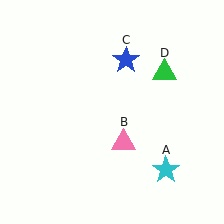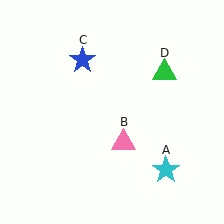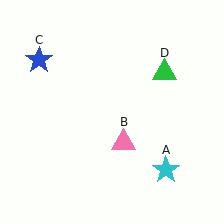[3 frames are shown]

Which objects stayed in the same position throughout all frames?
Cyan star (object A) and pink triangle (object B) and green triangle (object D) remained stationary.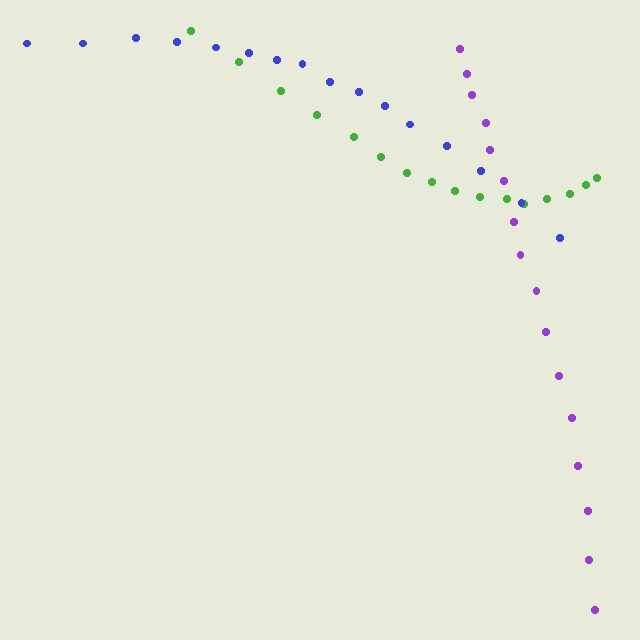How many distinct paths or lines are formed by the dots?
There are 3 distinct paths.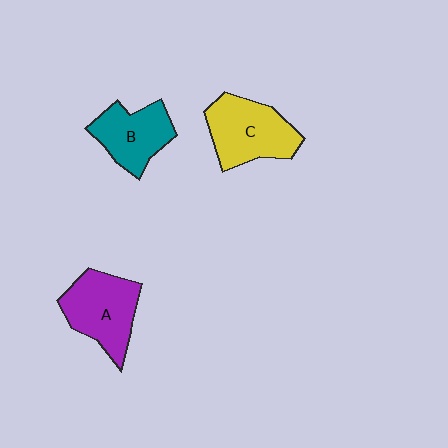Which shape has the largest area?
Shape C (yellow).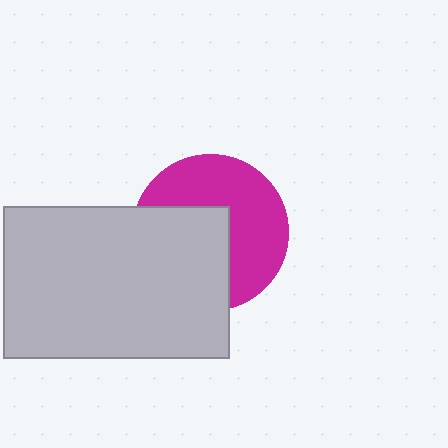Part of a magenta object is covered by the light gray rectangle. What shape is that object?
It is a circle.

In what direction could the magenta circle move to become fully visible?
The magenta circle could move toward the upper-right. That would shift it out from behind the light gray rectangle entirely.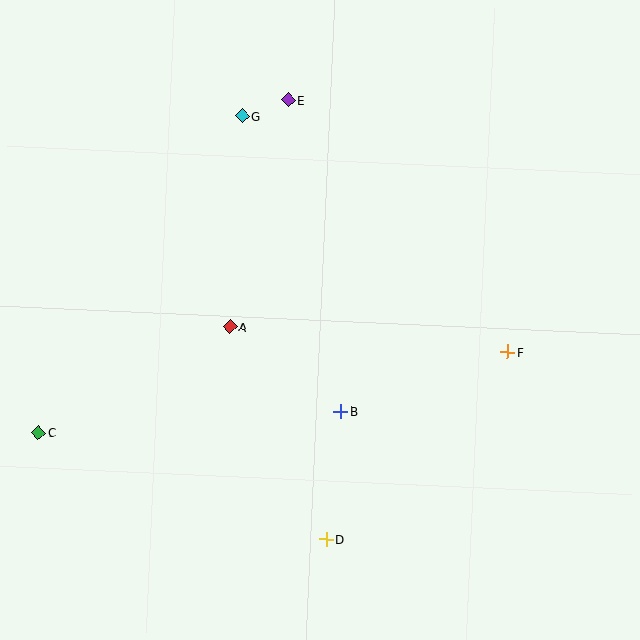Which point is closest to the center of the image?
Point A at (230, 327) is closest to the center.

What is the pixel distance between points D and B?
The distance between D and B is 128 pixels.